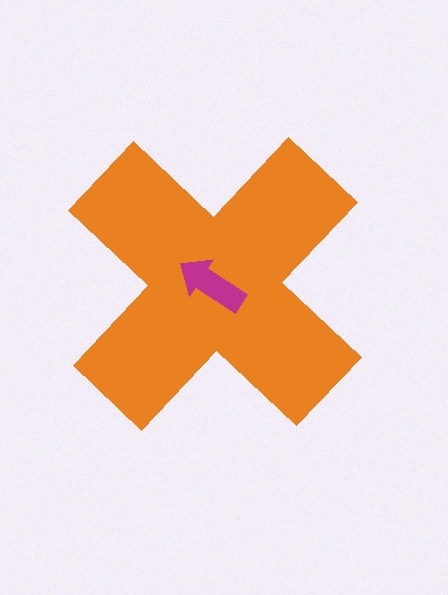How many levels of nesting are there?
2.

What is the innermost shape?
The magenta arrow.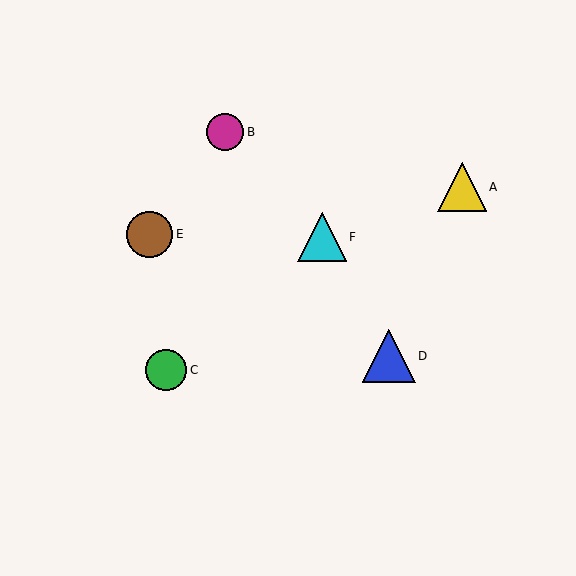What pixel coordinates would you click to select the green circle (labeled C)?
Click at (166, 370) to select the green circle C.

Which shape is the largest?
The blue triangle (labeled D) is the largest.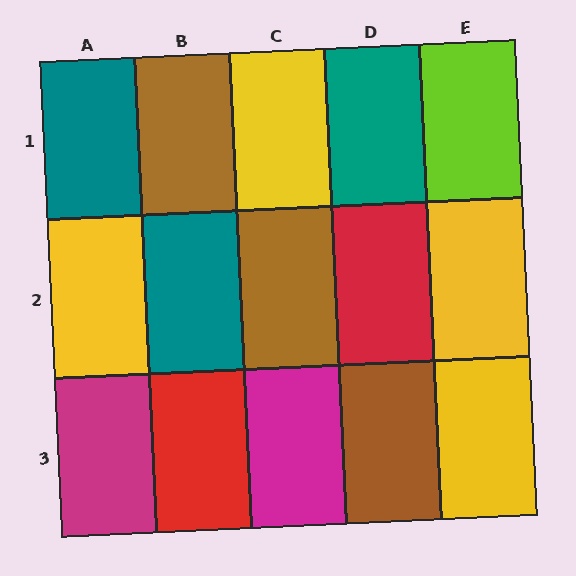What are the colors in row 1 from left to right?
Teal, brown, yellow, teal, lime.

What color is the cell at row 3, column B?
Red.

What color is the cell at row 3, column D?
Brown.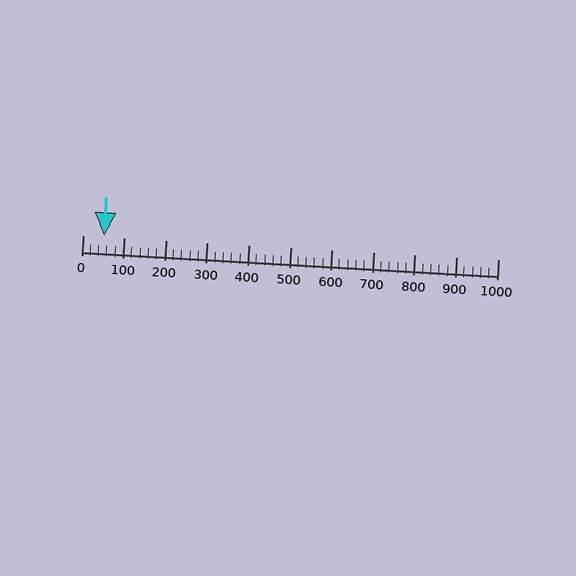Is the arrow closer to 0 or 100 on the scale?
The arrow is closer to 100.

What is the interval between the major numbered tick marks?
The major tick marks are spaced 100 units apart.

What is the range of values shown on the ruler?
The ruler shows values from 0 to 1000.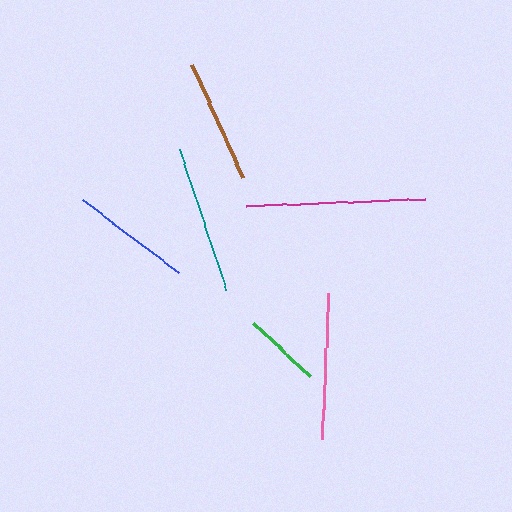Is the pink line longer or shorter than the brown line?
The pink line is longer than the brown line.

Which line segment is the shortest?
The green line is the shortest at approximately 79 pixels.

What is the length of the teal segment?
The teal segment is approximately 148 pixels long.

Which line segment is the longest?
The magenta line is the longest at approximately 180 pixels.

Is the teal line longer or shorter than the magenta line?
The magenta line is longer than the teal line.